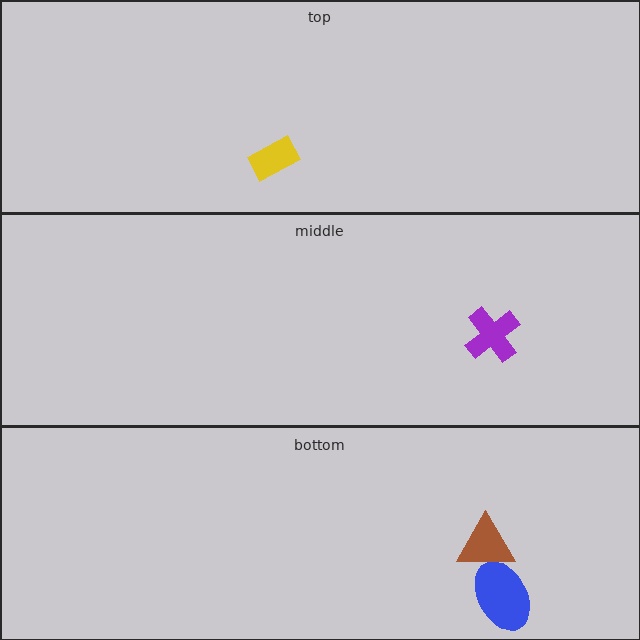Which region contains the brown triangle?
The bottom region.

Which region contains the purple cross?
The middle region.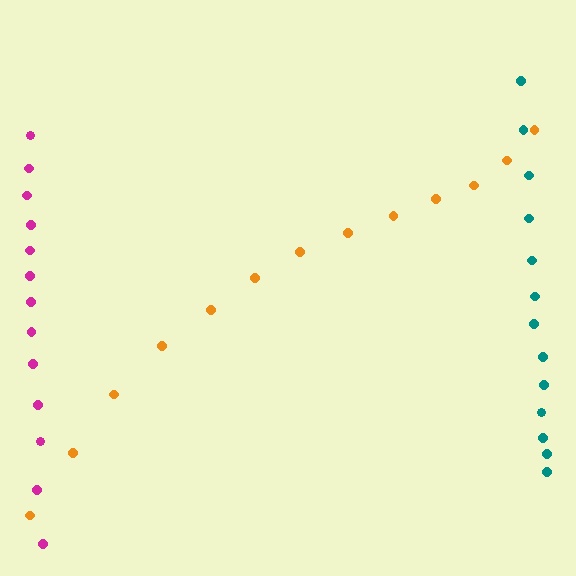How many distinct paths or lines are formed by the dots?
There are 3 distinct paths.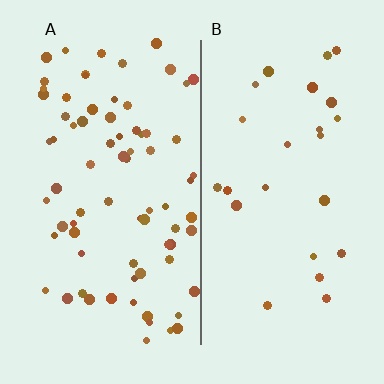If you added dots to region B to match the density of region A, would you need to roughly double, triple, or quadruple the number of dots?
Approximately triple.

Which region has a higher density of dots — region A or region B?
A (the left).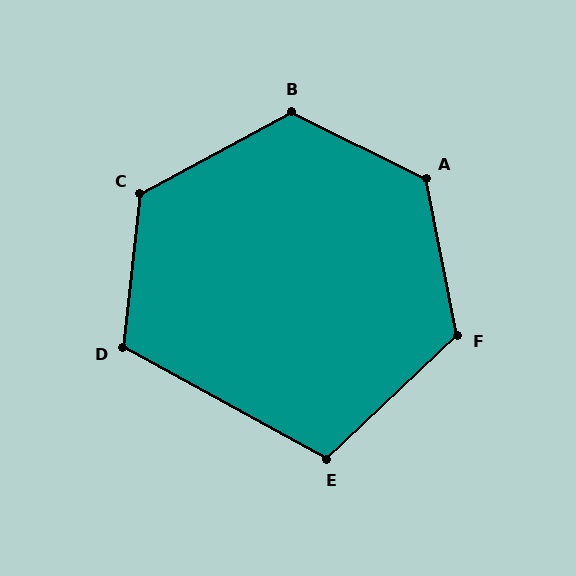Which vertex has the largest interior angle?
A, at approximately 128 degrees.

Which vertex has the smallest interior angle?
E, at approximately 108 degrees.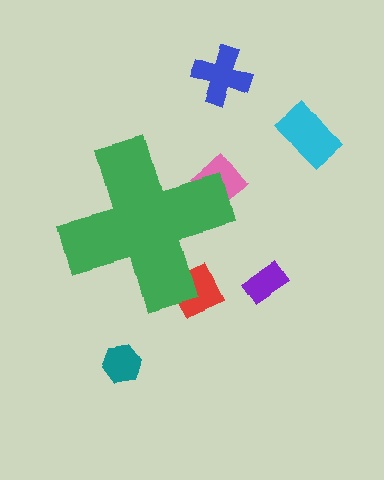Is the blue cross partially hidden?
No, the blue cross is fully visible.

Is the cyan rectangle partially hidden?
No, the cyan rectangle is fully visible.